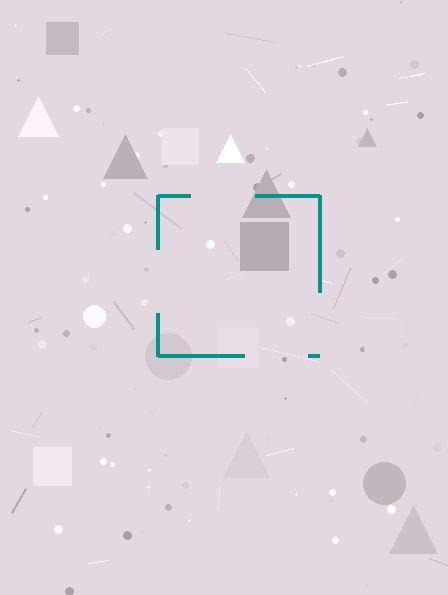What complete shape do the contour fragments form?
The contour fragments form a square.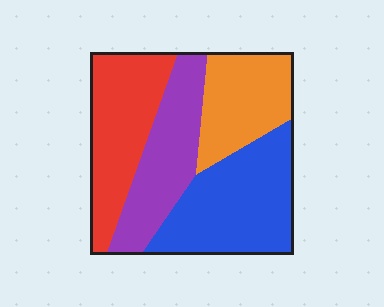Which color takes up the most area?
Blue, at roughly 30%.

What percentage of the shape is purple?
Purple covers roughly 25% of the shape.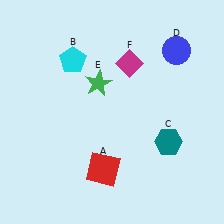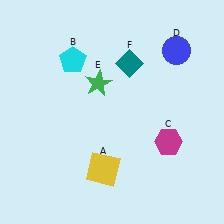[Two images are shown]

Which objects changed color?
A changed from red to yellow. C changed from teal to magenta. F changed from magenta to teal.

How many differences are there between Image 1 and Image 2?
There are 3 differences between the two images.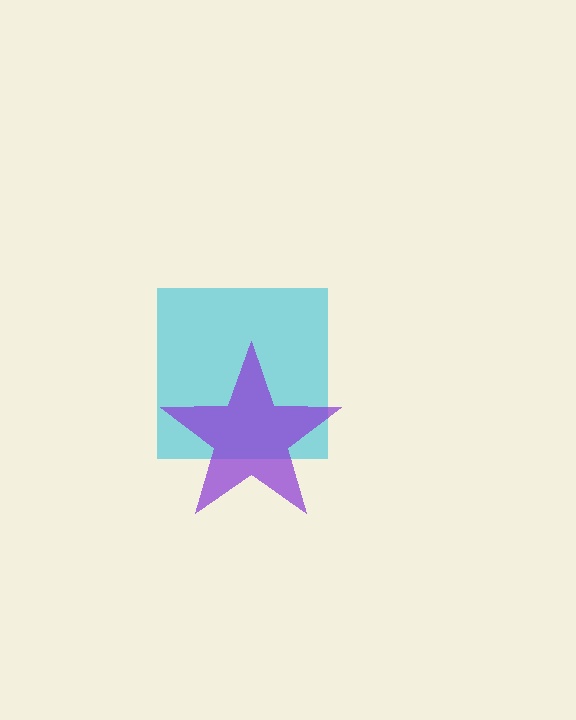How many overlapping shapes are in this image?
There are 2 overlapping shapes in the image.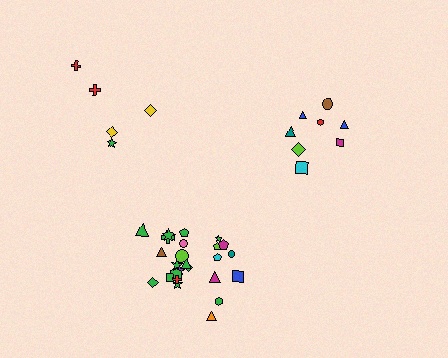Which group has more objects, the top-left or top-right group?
The top-right group.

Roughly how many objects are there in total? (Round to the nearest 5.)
Roughly 40 objects in total.